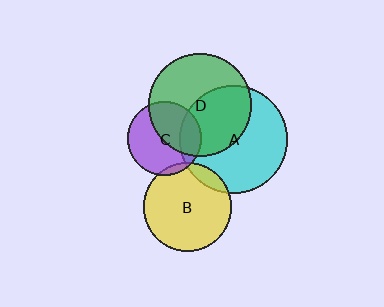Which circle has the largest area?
Circle A (cyan).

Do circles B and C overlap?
Yes.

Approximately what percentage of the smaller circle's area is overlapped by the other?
Approximately 5%.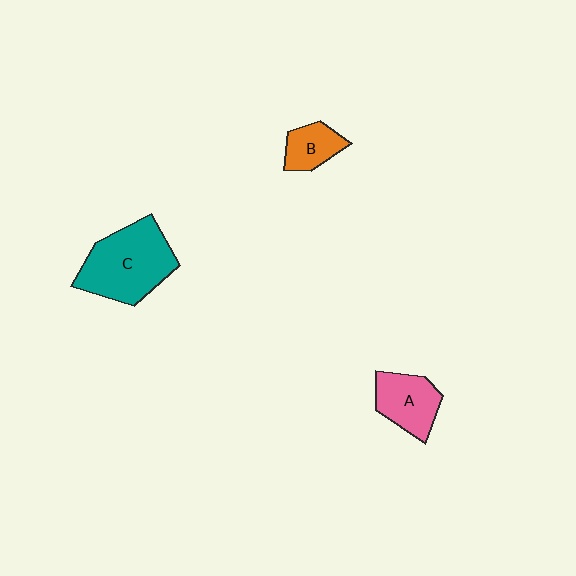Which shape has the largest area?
Shape C (teal).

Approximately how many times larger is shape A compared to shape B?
Approximately 1.5 times.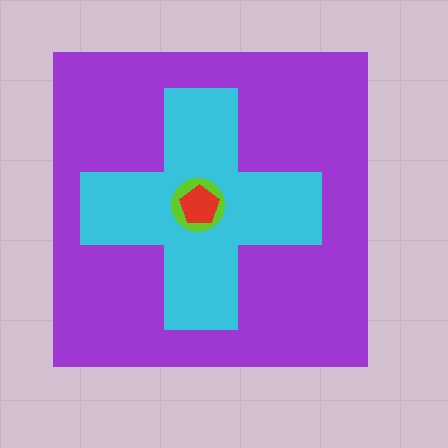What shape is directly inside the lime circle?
The red pentagon.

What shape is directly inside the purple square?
The cyan cross.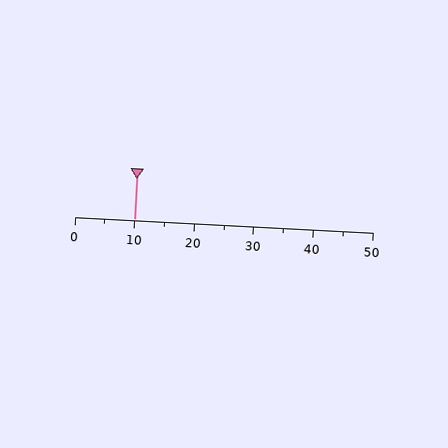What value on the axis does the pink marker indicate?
The marker indicates approximately 10.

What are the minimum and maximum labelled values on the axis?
The axis runs from 0 to 50.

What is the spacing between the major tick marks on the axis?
The major ticks are spaced 10 apart.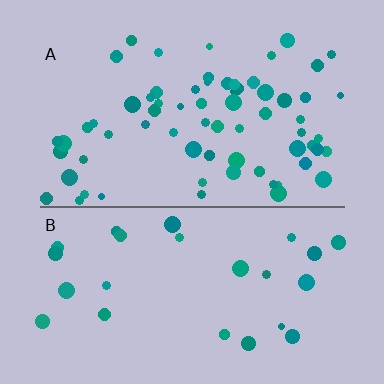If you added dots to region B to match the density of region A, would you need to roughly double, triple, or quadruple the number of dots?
Approximately triple.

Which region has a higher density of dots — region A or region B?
A (the top).